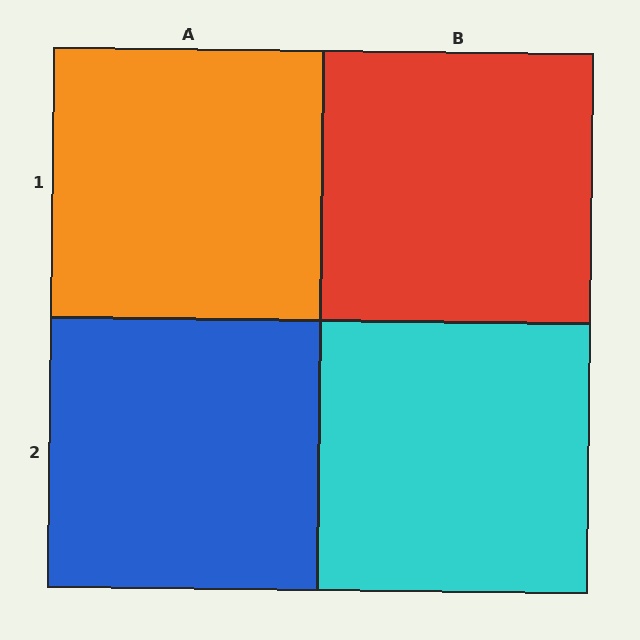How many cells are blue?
1 cell is blue.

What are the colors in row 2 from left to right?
Blue, cyan.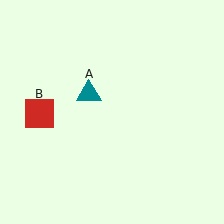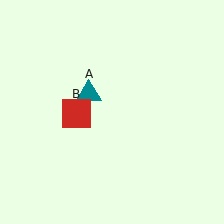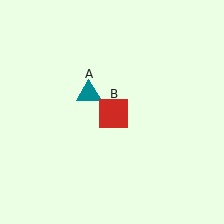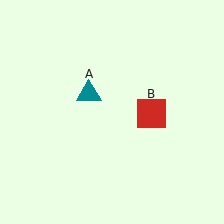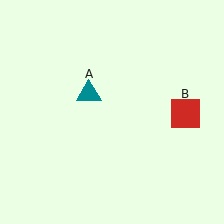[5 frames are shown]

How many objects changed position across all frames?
1 object changed position: red square (object B).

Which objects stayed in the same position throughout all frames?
Teal triangle (object A) remained stationary.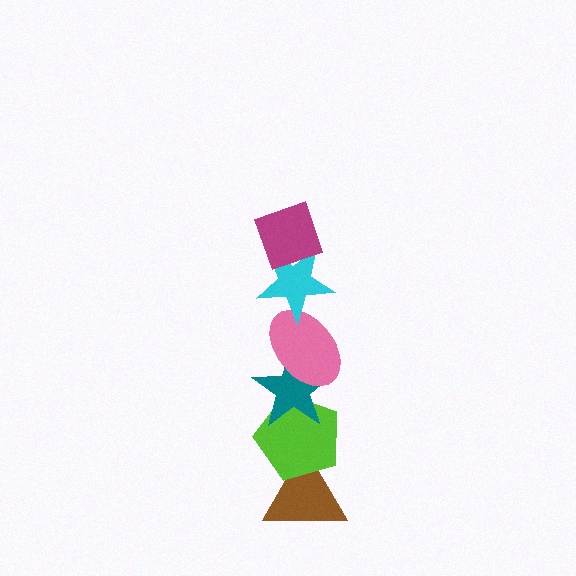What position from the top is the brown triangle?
The brown triangle is 6th from the top.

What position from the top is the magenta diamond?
The magenta diamond is 1st from the top.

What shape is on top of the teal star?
The pink ellipse is on top of the teal star.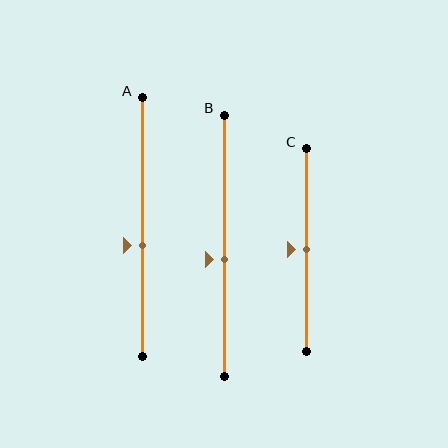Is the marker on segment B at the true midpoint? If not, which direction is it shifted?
No, the marker on segment B is shifted downward by about 5% of the segment length.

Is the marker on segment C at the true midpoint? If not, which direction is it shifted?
Yes, the marker on segment C is at the true midpoint.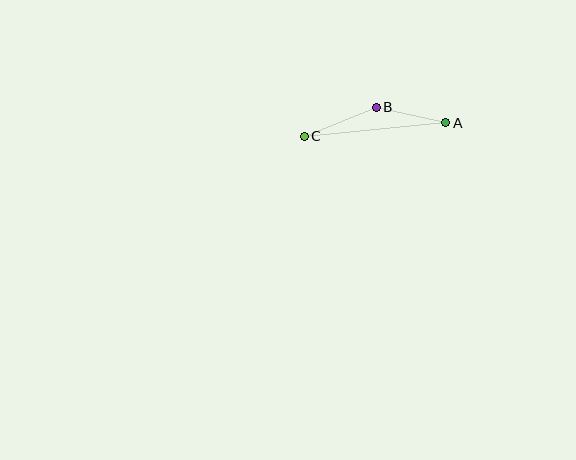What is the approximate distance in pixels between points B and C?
The distance between B and C is approximately 77 pixels.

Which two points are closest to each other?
Points A and B are closest to each other.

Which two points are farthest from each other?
Points A and C are farthest from each other.